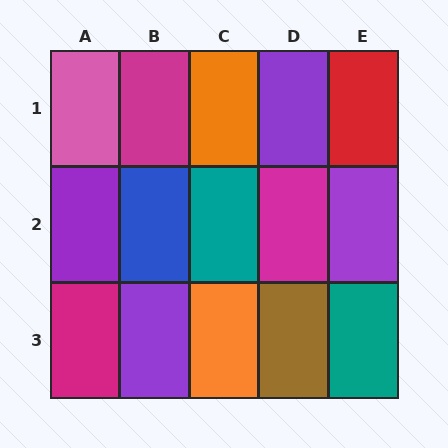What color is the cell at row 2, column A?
Purple.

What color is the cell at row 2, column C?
Teal.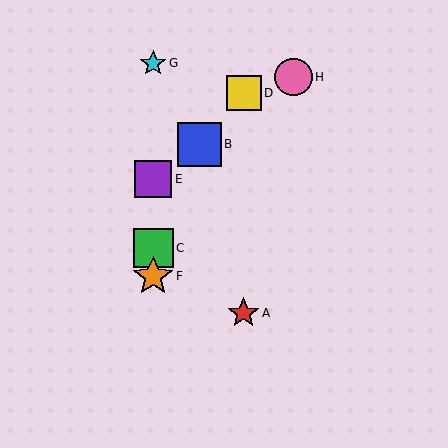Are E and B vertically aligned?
No, E is at x≈153 and B is at x≈199.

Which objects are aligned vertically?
Objects C, E, F, G are aligned vertically.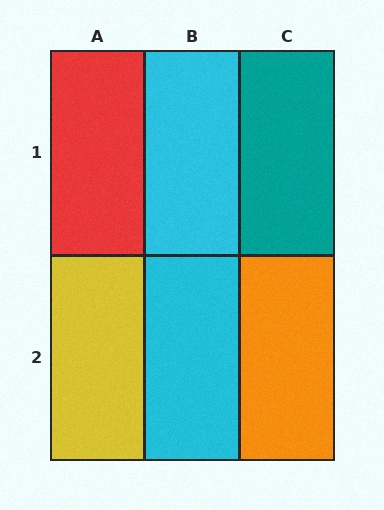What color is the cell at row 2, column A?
Yellow.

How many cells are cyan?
2 cells are cyan.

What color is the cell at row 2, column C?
Orange.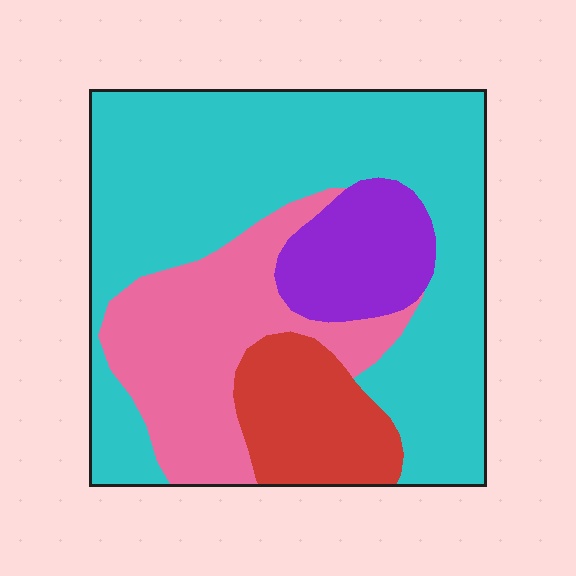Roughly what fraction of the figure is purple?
Purple covers 11% of the figure.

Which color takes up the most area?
Cyan, at roughly 55%.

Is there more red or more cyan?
Cyan.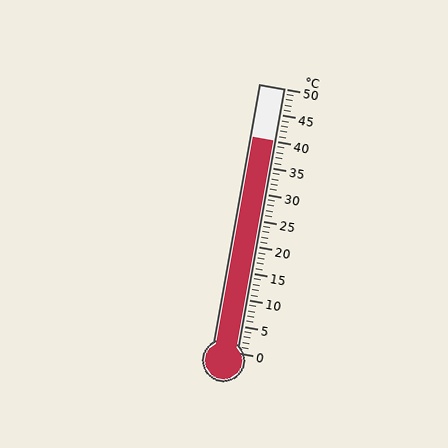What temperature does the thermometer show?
The thermometer shows approximately 40°C.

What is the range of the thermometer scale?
The thermometer scale ranges from 0°C to 50°C.